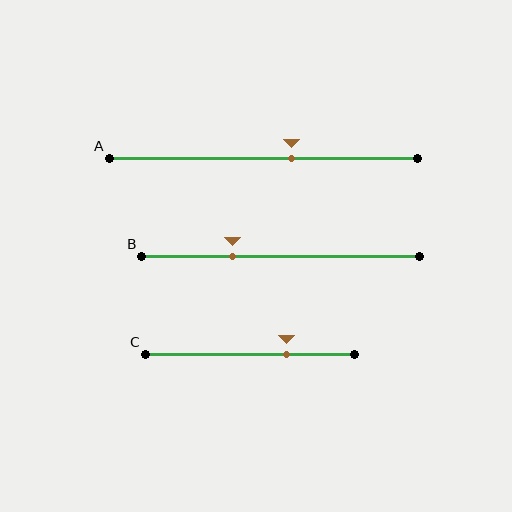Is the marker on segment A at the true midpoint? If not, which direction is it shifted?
No, the marker on segment A is shifted to the right by about 9% of the segment length.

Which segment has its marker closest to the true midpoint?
Segment A has its marker closest to the true midpoint.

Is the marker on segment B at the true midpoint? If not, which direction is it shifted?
No, the marker on segment B is shifted to the left by about 17% of the segment length.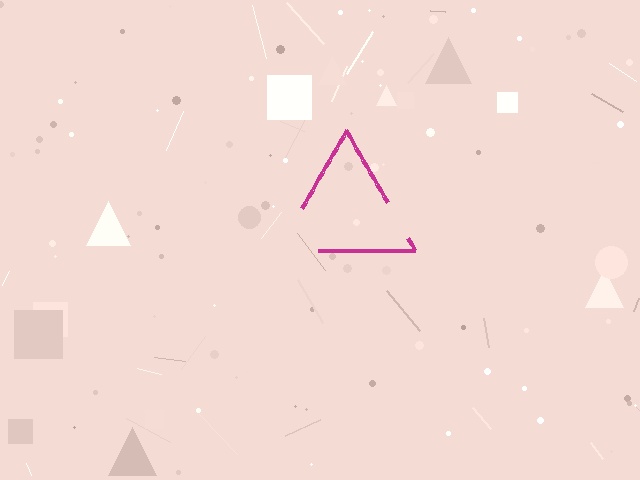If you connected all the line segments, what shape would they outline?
They would outline a triangle.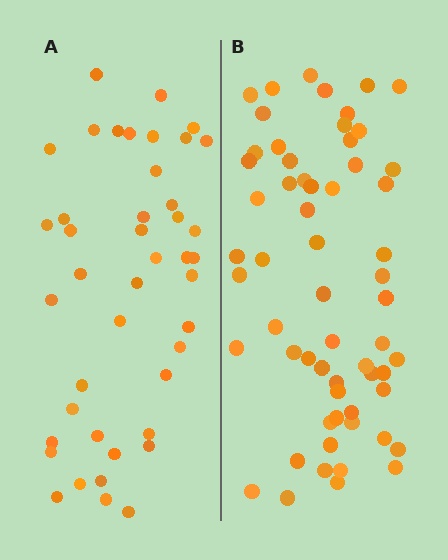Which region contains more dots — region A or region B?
Region B (the right region) has more dots.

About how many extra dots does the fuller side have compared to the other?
Region B has approximately 15 more dots than region A.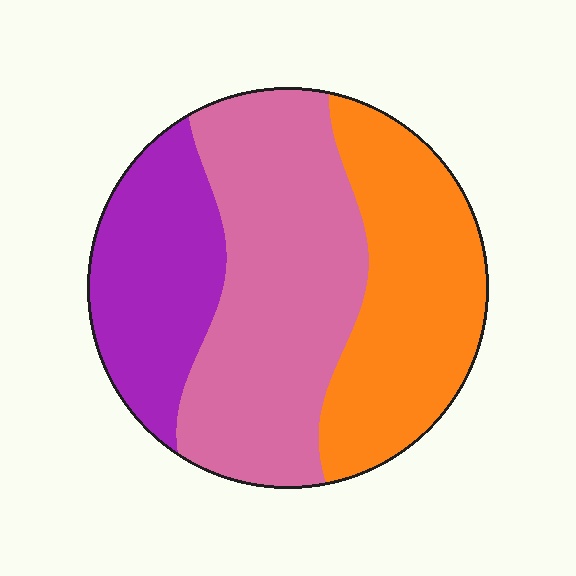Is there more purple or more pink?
Pink.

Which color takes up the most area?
Pink, at roughly 45%.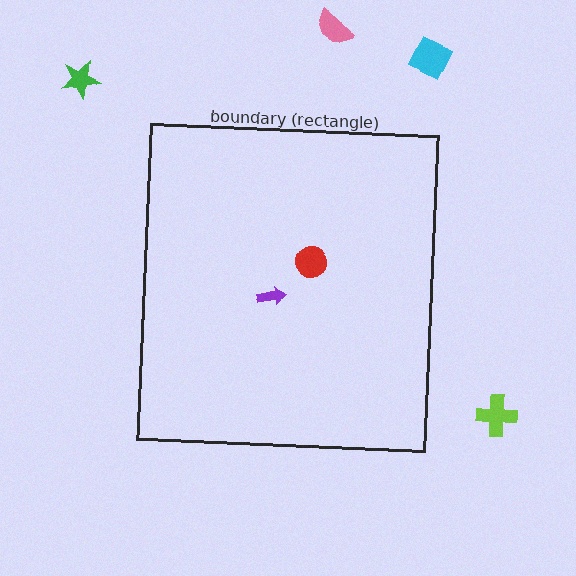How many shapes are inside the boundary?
2 inside, 4 outside.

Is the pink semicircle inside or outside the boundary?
Outside.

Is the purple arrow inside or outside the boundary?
Inside.